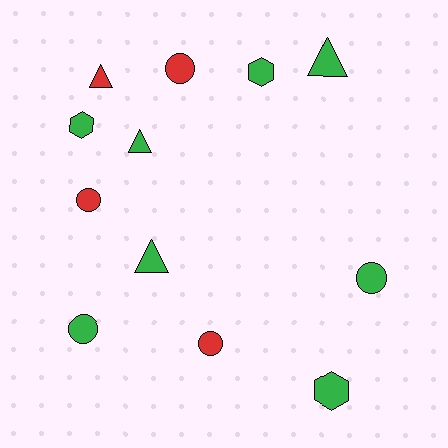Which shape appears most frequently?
Circle, with 5 objects.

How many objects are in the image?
There are 12 objects.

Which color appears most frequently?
Green, with 8 objects.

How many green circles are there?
There are 2 green circles.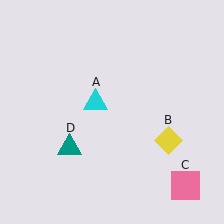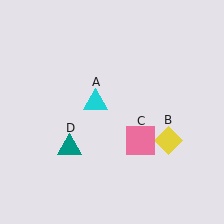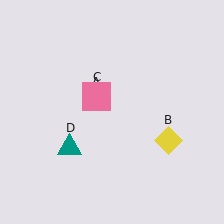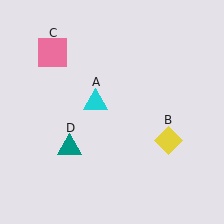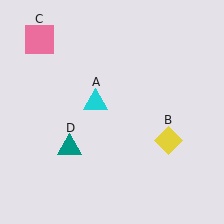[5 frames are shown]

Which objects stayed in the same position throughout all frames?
Cyan triangle (object A) and yellow diamond (object B) and teal triangle (object D) remained stationary.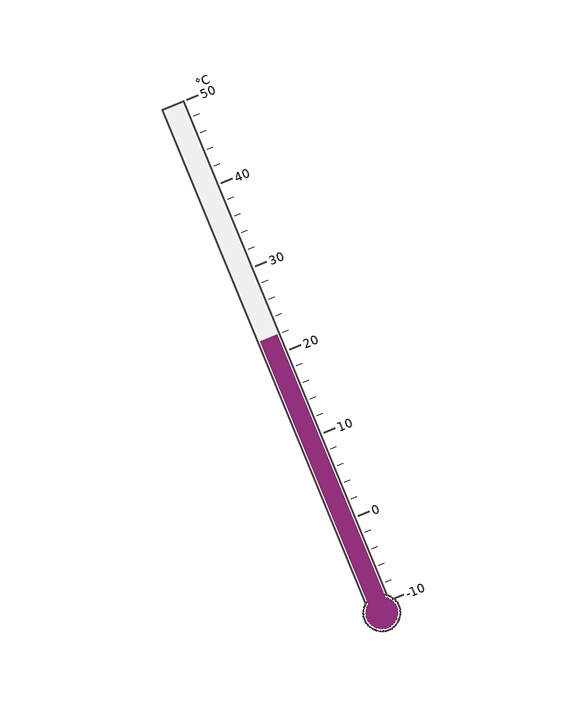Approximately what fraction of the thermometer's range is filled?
The thermometer is filled to approximately 55% of its range.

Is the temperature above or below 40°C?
The temperature is below 40°C.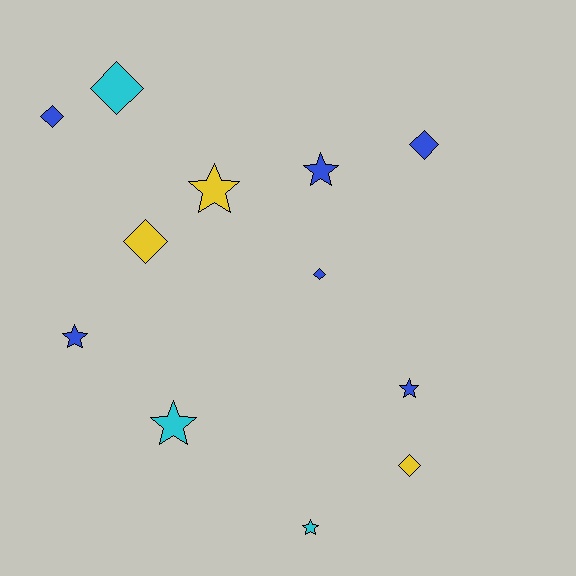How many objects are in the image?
There are 12 objects.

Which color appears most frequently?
Blue, with 6 objects.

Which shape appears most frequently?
Diamond, with 6 objects.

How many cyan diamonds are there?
There is 1 cyan diamond.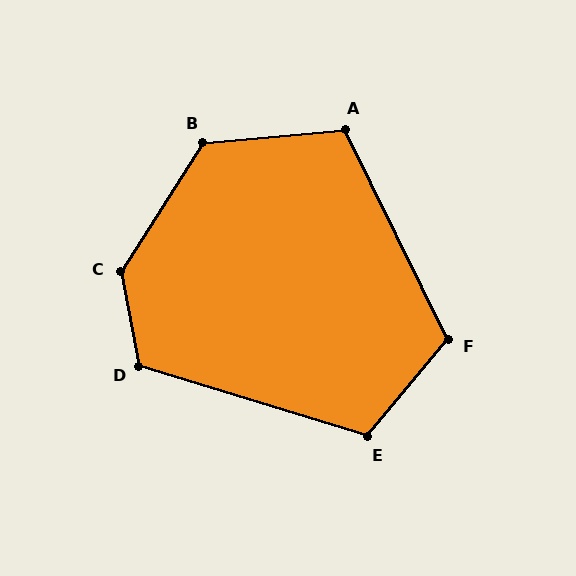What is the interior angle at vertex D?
Approximately 118 degrees (obtuse).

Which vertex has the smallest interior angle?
A, at approximately 111 degrees.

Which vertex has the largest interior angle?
C, at approximately 136 degrees.